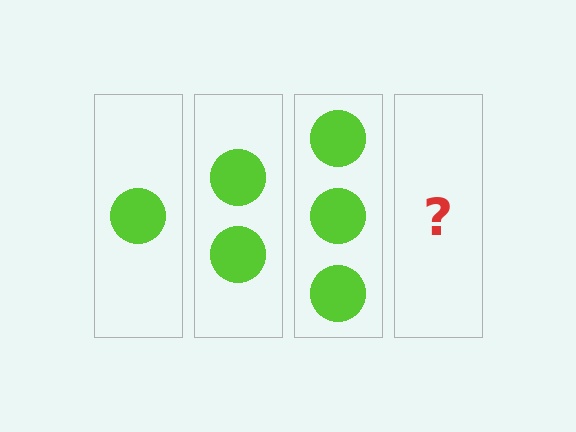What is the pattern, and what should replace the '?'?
The pattern is that each step adds one more circle. The '?' should be 4 circles.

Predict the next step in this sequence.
The next step is 4 circles.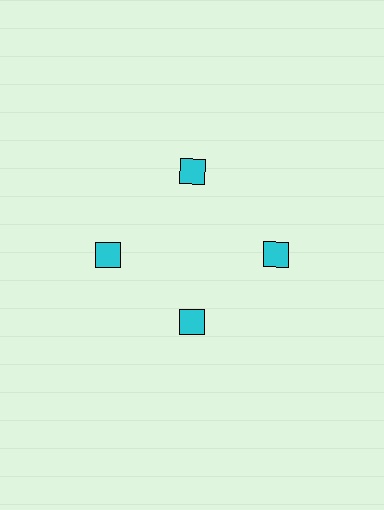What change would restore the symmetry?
The symmetry would be restored by moving it outward, back onto the ring so that all 4 squares sit at equal angles and equal distance from the center.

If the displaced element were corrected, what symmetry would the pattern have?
It would have 4-fold rotational symmetry — the pattern would map onto itself every 90 degrees.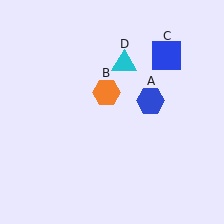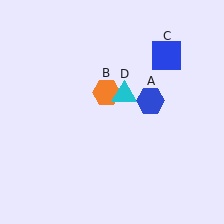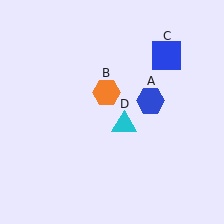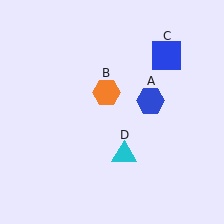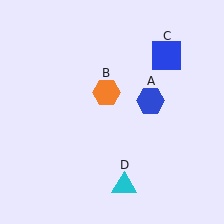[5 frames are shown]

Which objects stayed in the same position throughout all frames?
Blue hexagon (object A) and orange hexagon (object B) and blue square (object C) remained stationary.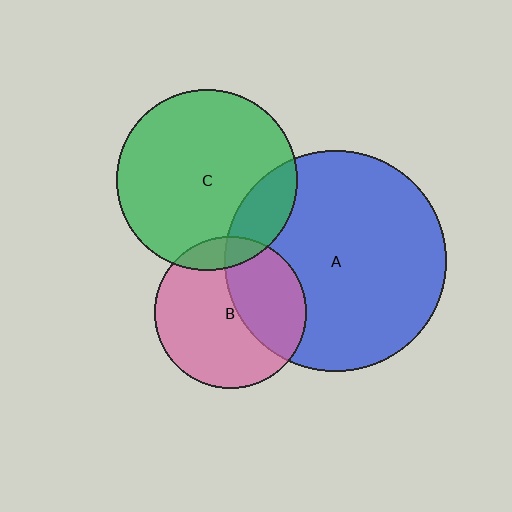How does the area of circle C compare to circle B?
Approximately 1.4 times.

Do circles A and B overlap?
Yes.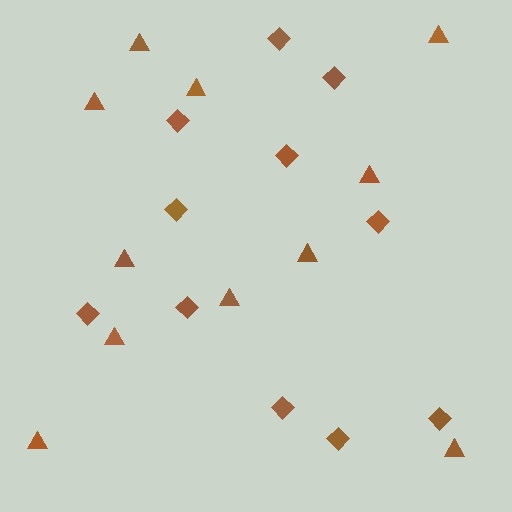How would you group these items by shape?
There are 2 groups: one group of triangles (11) and one group of diamonds (11).